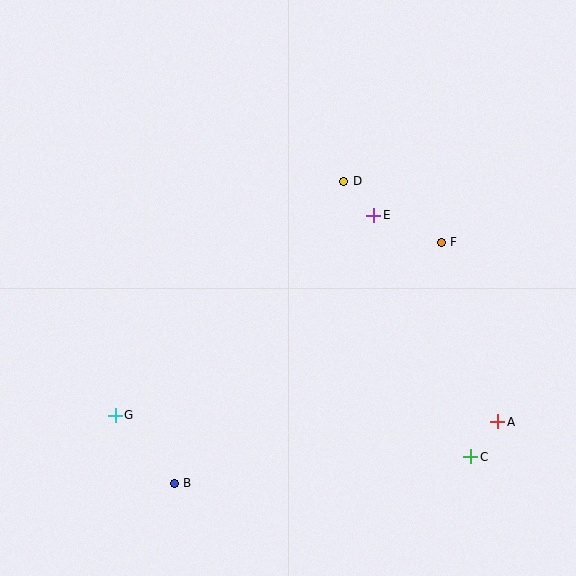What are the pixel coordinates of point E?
Point E is at (374, 215).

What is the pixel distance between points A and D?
The distance between A and D is 285 pixels.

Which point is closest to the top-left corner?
Point D is closest to the top-left corner.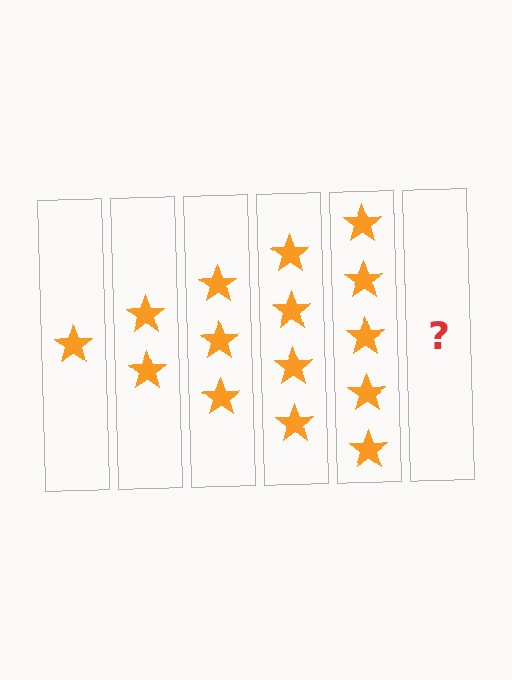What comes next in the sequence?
The next element should be 6 stars.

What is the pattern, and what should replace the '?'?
The pattern is that each step adds one more star. The '?' should be 6 stars.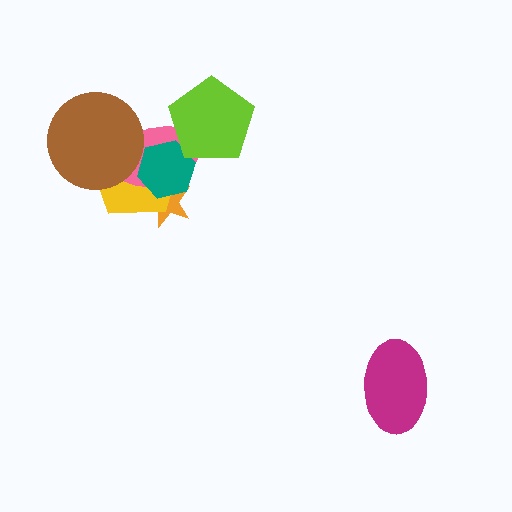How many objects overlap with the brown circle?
2 objects overlap with the brown circle.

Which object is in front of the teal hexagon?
The lime pentagon is in front of the teal hexagon.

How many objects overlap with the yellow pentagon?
4 objects overlap with the yellow pentagon.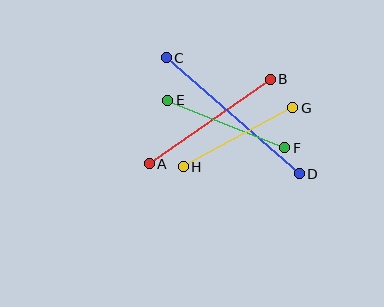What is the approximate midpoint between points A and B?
The midpoint is at approximately (210, 122) pixels.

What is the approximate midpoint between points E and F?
The midpoint is at approximately (226, 124) pixels.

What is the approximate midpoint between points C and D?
The midpoint is at approximately (233, 116) pixels.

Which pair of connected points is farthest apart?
Points C and D are farthest apart.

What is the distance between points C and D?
The distance is approximately 177 pixels.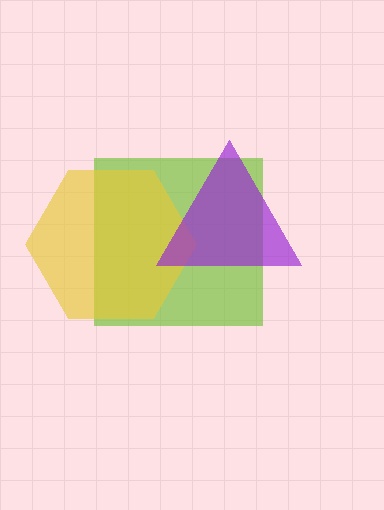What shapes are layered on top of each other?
The layered shapes are: a lime square, a yellow hexagon, a purple triangle.